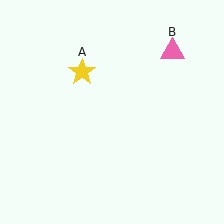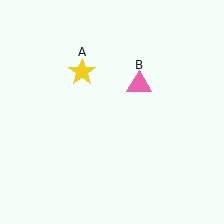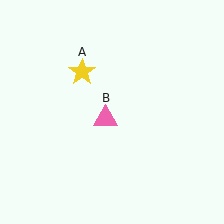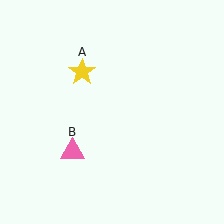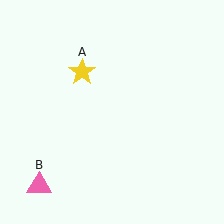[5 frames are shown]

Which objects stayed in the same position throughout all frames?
Yellow star (object A) remained stationary.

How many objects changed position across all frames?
1 object changed position: pink triangle (object B).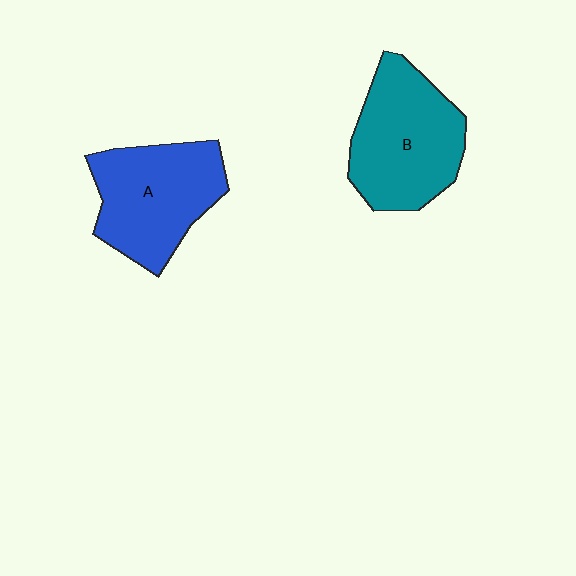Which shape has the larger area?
Shape B (teal).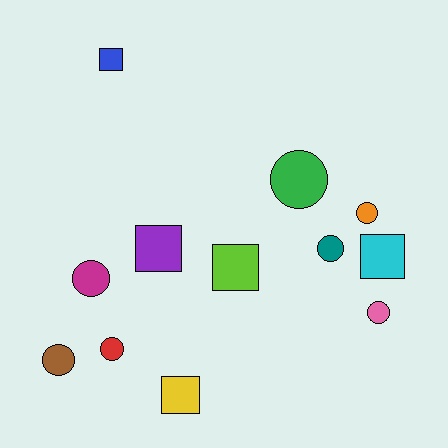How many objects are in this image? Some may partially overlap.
There are 12 objects.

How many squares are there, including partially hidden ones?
There are 5 squares.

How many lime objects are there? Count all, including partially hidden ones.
There is 1 lime object.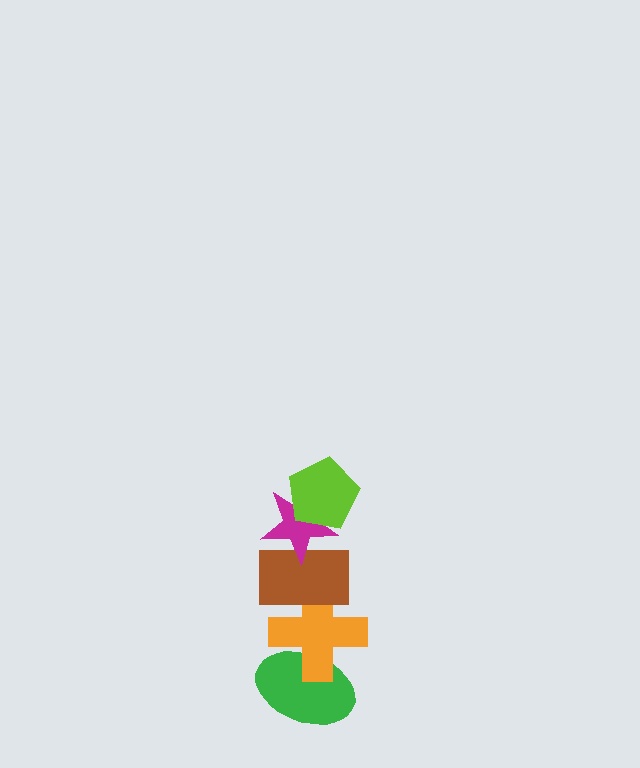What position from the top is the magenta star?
The magenta star is 2nd from the top.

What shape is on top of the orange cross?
The brown rectangle is on top of the orange cross.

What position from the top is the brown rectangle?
The brown rectangle is 3rd from the top.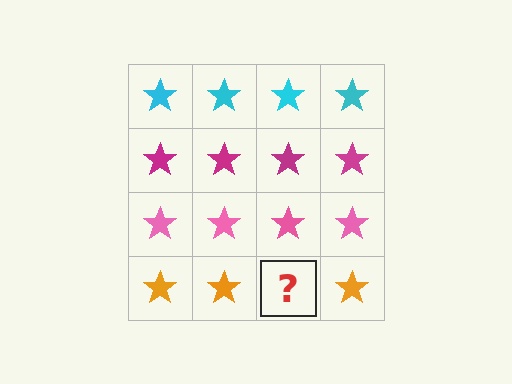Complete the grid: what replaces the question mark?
The question mark should be replaced with an orange star.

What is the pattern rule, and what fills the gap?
The rule is that each row has a consistent color. The gap should be filled with an orange star.